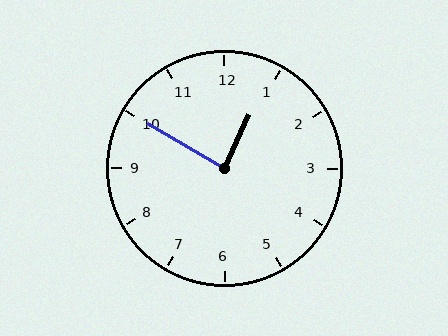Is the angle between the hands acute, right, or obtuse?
It is right.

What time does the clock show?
12:50.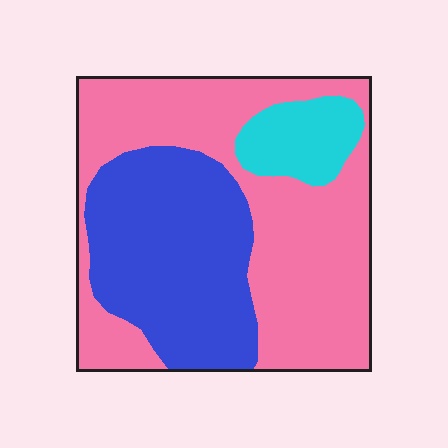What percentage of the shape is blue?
Blue covers roughly 35% of the shape.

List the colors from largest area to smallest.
From largest to smallest: pink, blue, cyan.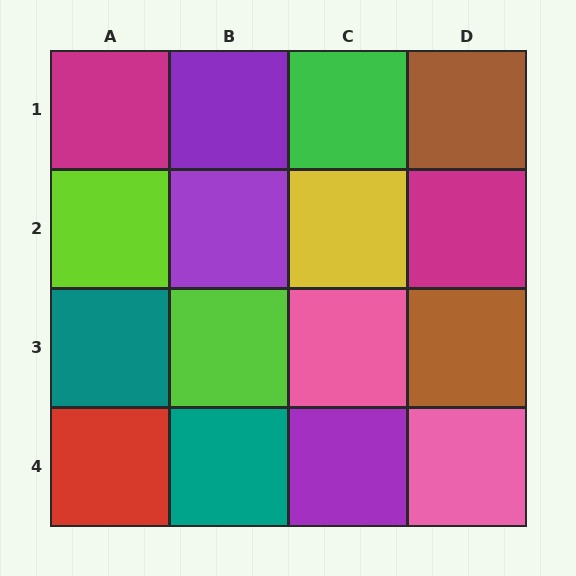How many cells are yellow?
1 cell is yellow.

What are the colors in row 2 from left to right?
Lime, purple, yellow, magenta.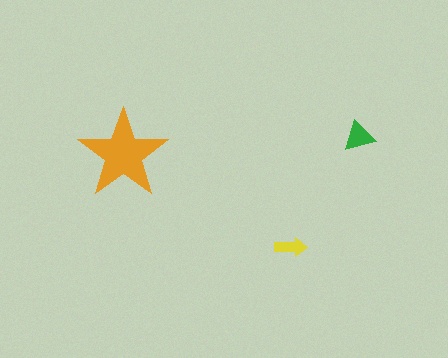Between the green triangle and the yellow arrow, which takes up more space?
The green triangle.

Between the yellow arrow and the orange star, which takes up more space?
The orange star.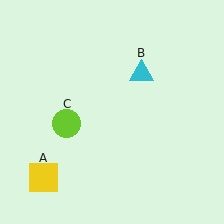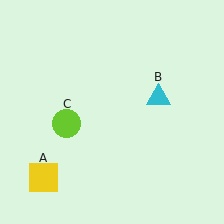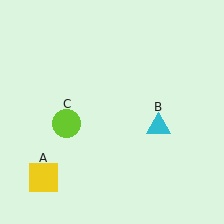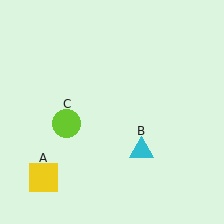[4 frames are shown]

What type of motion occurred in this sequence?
The cyan triangle (object B) rotated clockwise around the center of the scene.